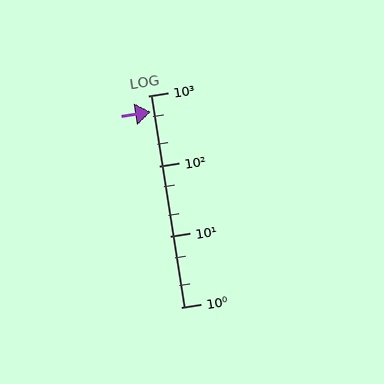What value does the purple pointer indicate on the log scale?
The pointer indicates approximately 580.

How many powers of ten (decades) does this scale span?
The scale spans 3 decades, from 1 to 1000.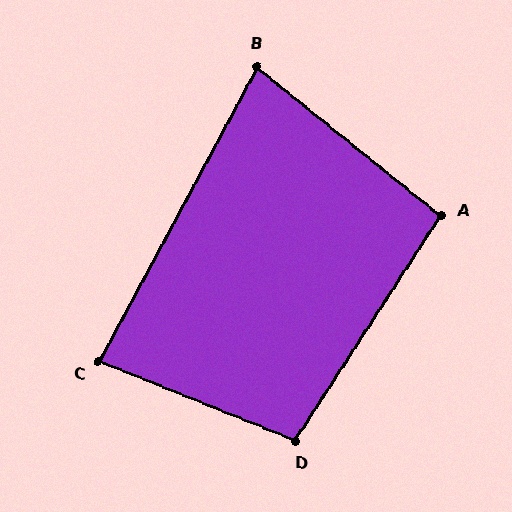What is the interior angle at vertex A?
Approximately 96 degrees (obtuse).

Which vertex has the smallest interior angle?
B, at approximately 79 degrees.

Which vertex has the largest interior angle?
D, at approximately 101 degrees.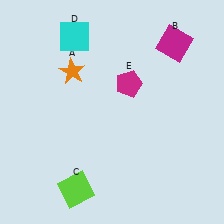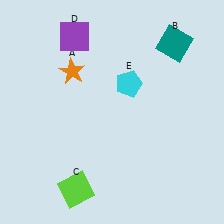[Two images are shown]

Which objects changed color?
B changed from magenta to teal. D changed from cyan to purple. E changed from magenta to cyan.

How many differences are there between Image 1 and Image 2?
There are 3 differences between the two images.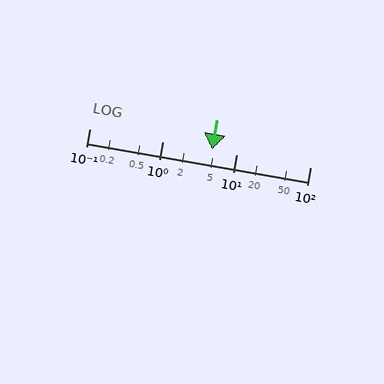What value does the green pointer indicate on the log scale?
The pointer indicates approximately 4.7.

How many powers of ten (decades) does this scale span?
The scale spans 3 decades, from 0.1 to 100.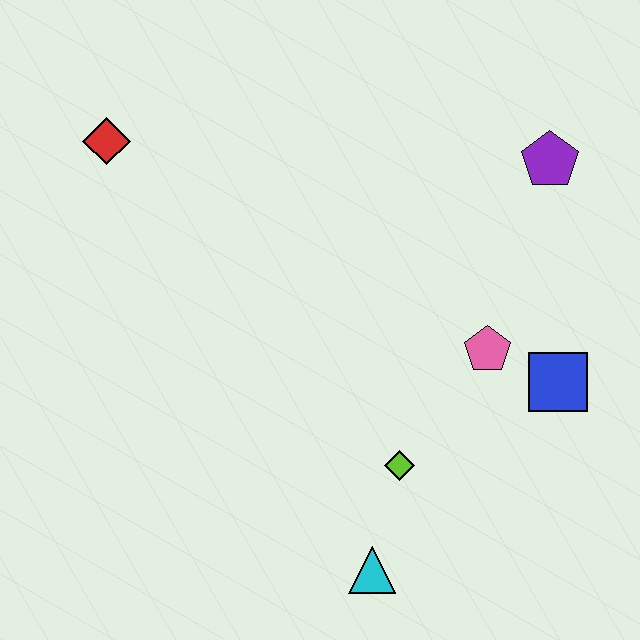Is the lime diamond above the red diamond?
No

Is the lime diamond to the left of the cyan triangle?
No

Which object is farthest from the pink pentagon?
The red diamond is farthest from the pink pentagon.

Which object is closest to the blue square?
The pink pentagon is closest to the blue square.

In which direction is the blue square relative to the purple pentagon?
The blue square is below the purple pentagon.